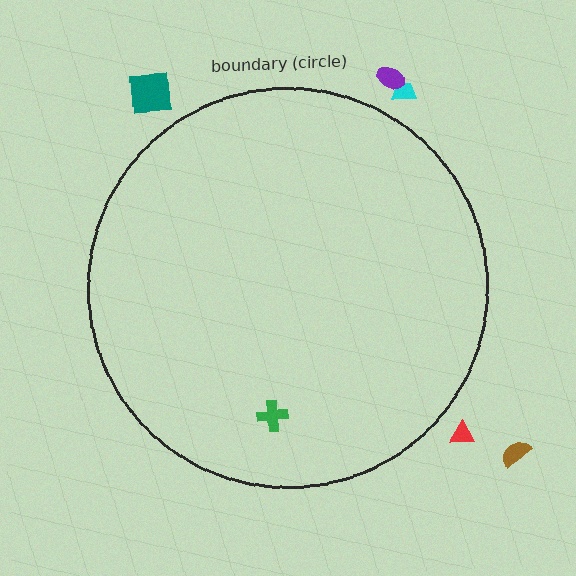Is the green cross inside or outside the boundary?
Inside.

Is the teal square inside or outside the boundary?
Outside.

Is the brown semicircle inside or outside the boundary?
Outside.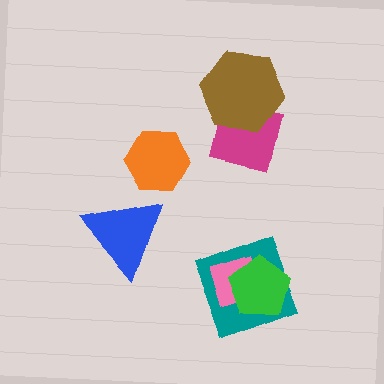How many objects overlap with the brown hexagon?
1 object overlaps with the brown hexagon.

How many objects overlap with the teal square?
2 objects overlap with the teal square.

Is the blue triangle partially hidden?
No, no other shape covers it.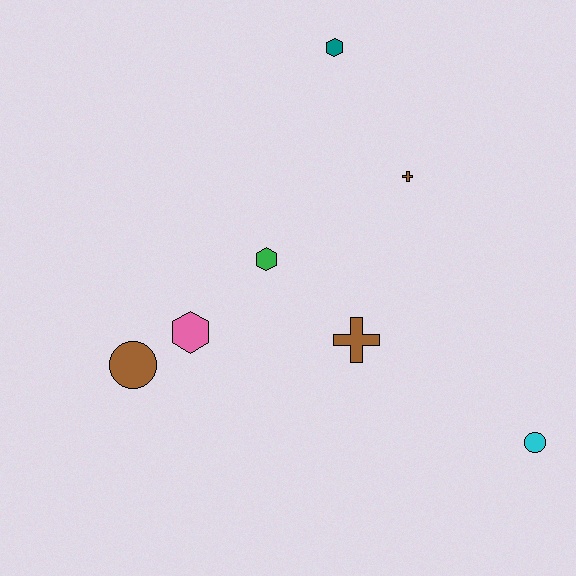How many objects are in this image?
There are 7 objects.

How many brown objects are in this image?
There are 3 brown objects.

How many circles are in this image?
There are 2 circles.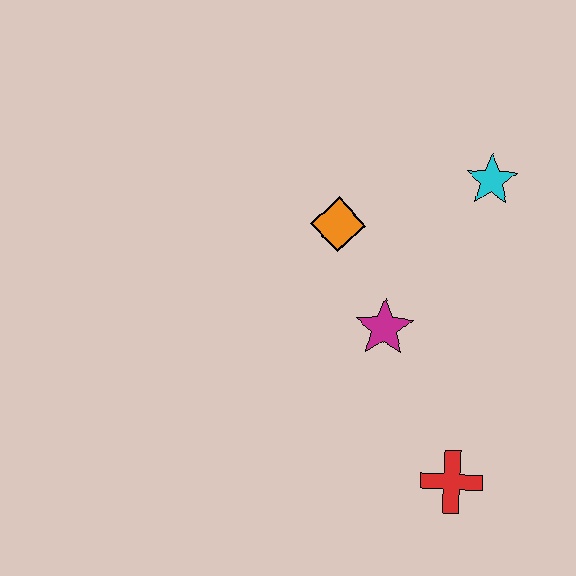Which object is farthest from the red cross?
The cyan star is farthest from the red cross.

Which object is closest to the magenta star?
The orange diamond is closest to the magenta star.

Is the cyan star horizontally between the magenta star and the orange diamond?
No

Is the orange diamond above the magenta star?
Yes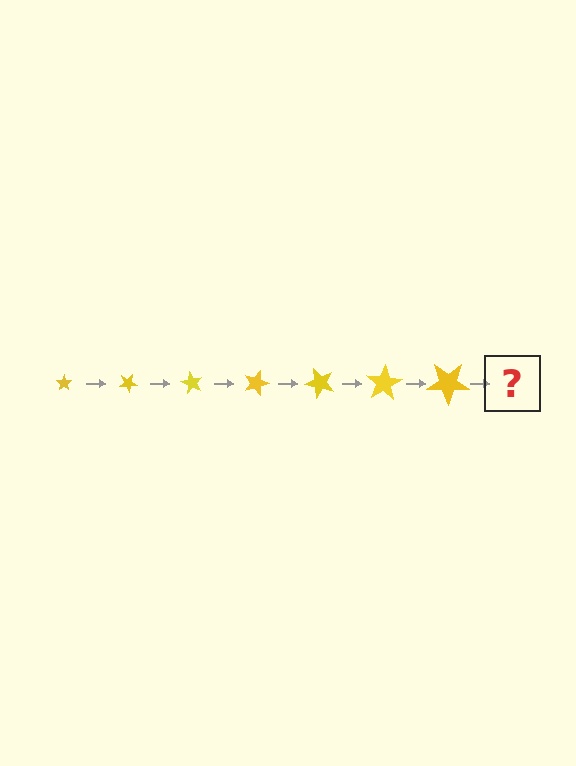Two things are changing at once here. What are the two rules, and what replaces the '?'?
The two rules are that the star grows larger each step and it rotates 30 degrees each step. The '?' should be a star, larger than the previous one and rotated 210 degrees from the start.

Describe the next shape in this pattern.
It should be a star, larger than the previous one and rotated 210 degrees from the start.